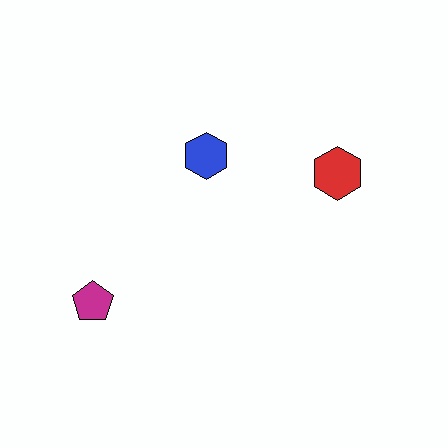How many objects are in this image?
There are 3 objects.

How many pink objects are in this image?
There are no pink objects.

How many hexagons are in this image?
There are 2 hexagons.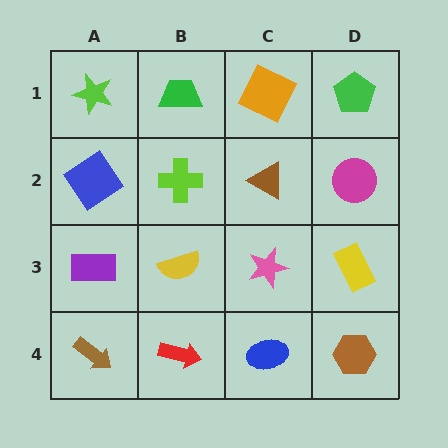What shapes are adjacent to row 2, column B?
A green trapezoid (row 1, column B), a yellow semicircle (row 3, column B), a blue diamond (row 2, column A), a brown triangle (row 2, column C).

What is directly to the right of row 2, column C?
A magenta circle.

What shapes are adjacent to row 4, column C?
A pink star (row 3, column C), a red arrow (row 4, column B), a brown hexagon (row 4, column D).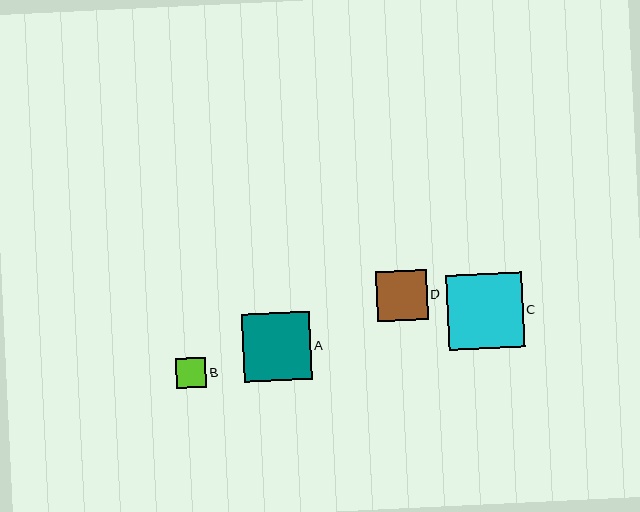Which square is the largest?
Square C is the largest with a size of approximately 75 pixels.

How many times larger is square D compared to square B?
Square D is approximately 1.7 times the size of square B.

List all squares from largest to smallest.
From largest to smallest: C, A, D, B.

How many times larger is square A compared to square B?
Square A is approximately 2.2 times the size of square B.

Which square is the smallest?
Square B is the smallest with a size of approximately 31 pixels.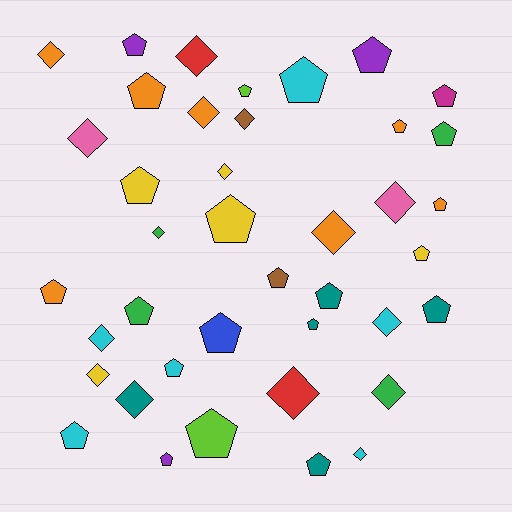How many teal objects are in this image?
There are 5 teal objects.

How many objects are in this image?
There are 40 objects.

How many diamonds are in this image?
There are 16 diamonds.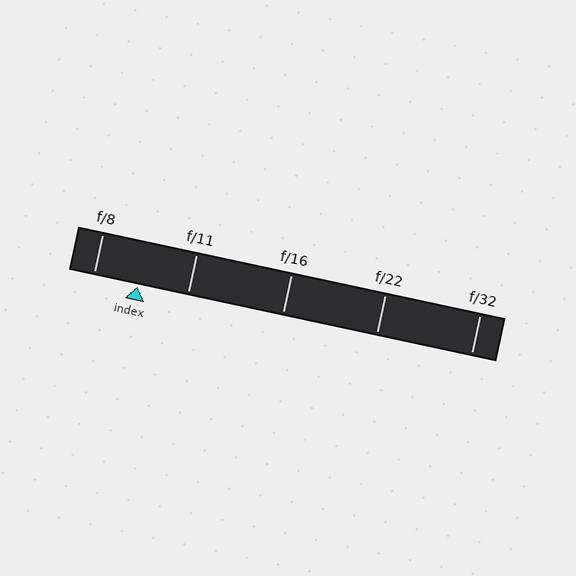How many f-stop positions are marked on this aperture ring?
There are 5 f-stop positions marked.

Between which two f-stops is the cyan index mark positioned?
The index mark is between f/8 and f/11.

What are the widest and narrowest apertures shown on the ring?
The widest aperture shown is f/8 and the narrowest is f/32.